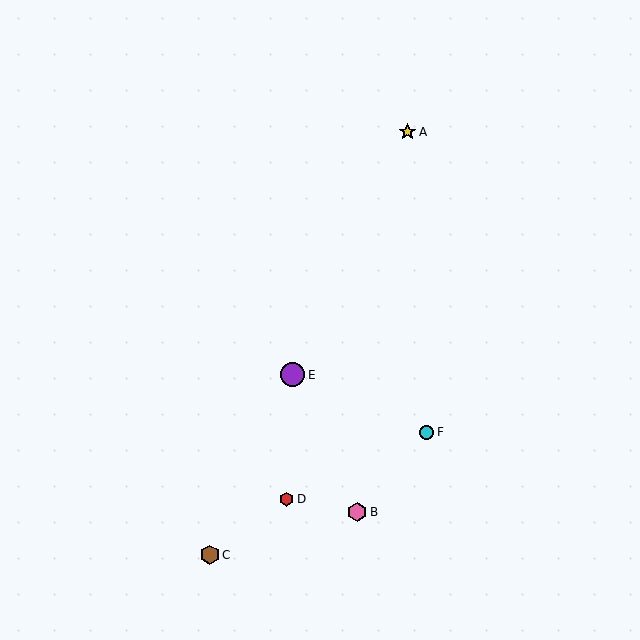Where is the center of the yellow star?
The center of the yellow star is at (407, 132).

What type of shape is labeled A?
Shape A is a yellow star.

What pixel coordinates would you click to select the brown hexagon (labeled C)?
Click at (210, 555) to select the brown hexagon C.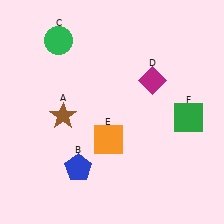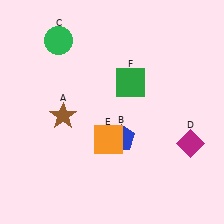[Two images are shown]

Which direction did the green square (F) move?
The green square (F) moved left.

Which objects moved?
The objects that moved are: the blue pentagon (B), the magenta diamond (D), the green square (F).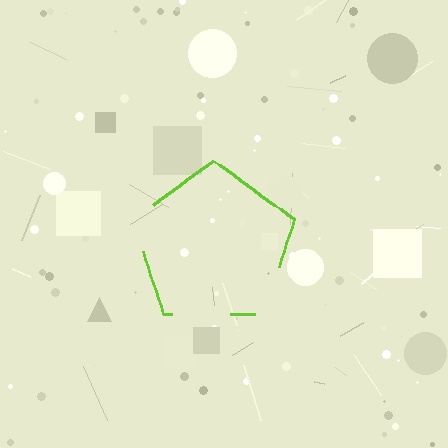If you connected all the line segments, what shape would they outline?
They would outline a pentagon.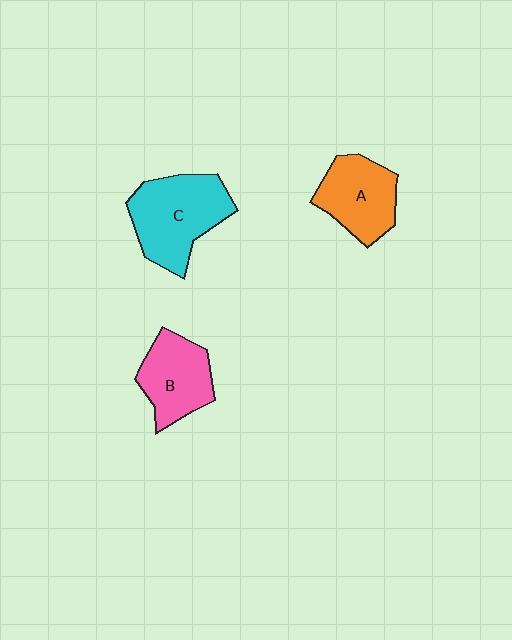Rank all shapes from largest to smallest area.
From largest to smallest: C (cyan), A (orange), B (pink).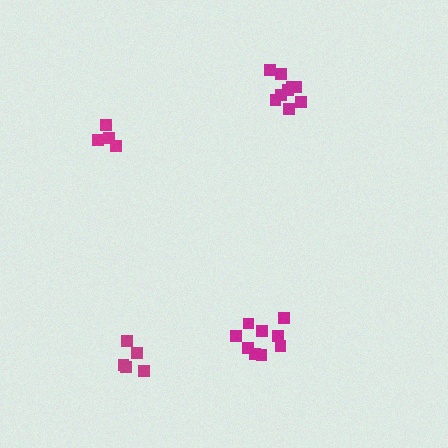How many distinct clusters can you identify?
There are 4 distinct clusters.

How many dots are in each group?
Group 1: 9 dots, Group 2: 5 dots, Group 3: 9 dots, Group 4: 5 dots (28 total).